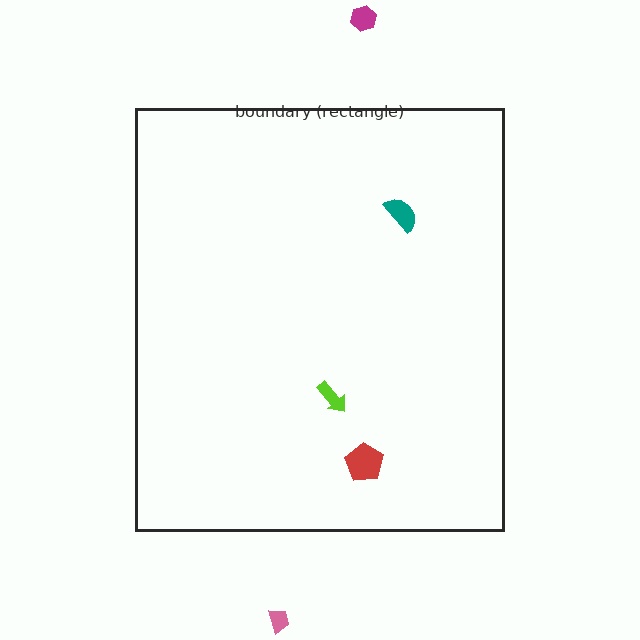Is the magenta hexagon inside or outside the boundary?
Outside.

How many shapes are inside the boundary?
3 inside, 2 outside.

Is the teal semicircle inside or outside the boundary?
Inside.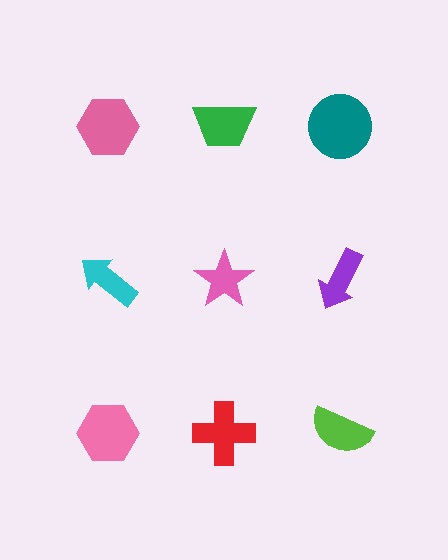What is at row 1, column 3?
A teal circle.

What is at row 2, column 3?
A purple arrow.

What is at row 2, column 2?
A pink star.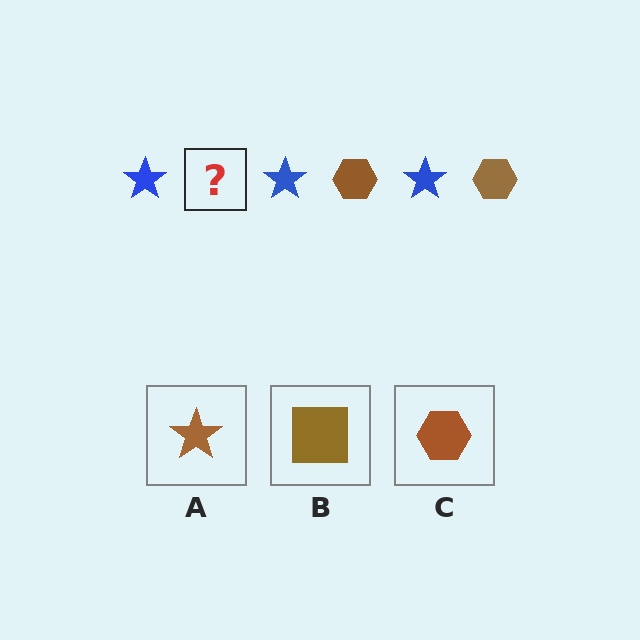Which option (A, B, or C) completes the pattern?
C.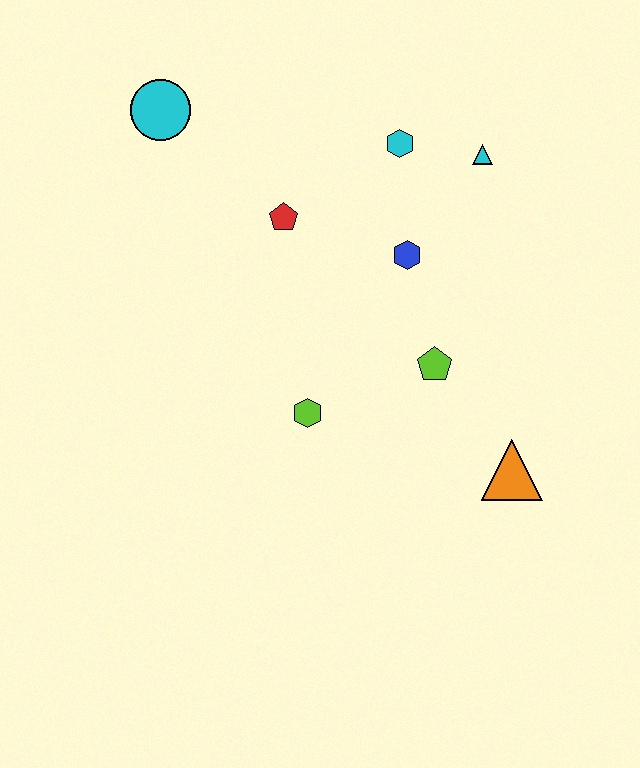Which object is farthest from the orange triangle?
The cyan circle is farthest from the orange triangle.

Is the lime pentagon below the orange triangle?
No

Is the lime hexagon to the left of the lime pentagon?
Yes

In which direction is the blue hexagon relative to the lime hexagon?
The blue hexagon is above the lime hexagon.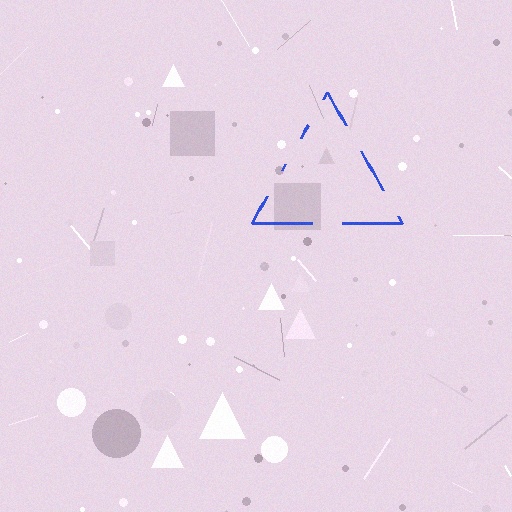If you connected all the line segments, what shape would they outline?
They would outline a triangle.